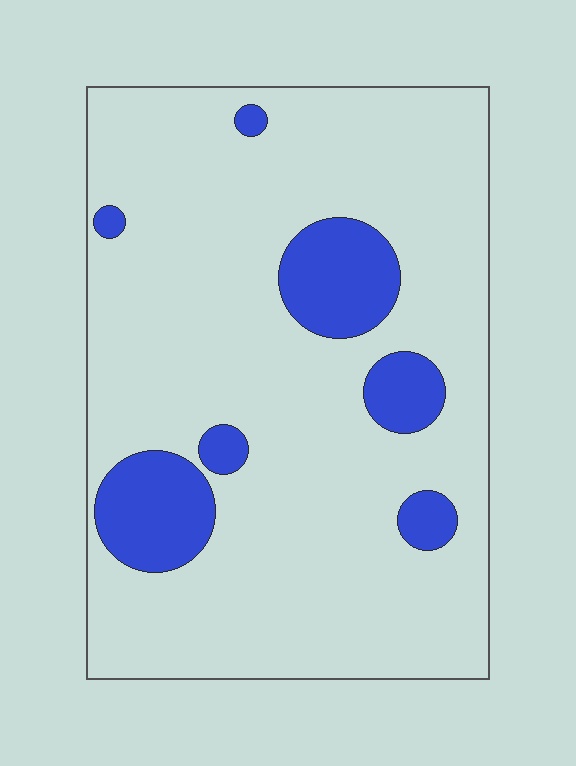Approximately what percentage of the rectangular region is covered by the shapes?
Approximately 15%.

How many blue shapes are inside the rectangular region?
7.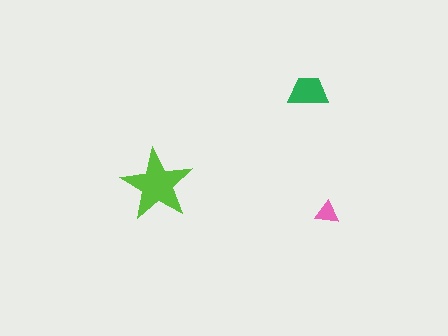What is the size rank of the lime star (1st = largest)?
1st.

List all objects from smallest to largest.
The pink triangle, the green trapezoid, the lime star.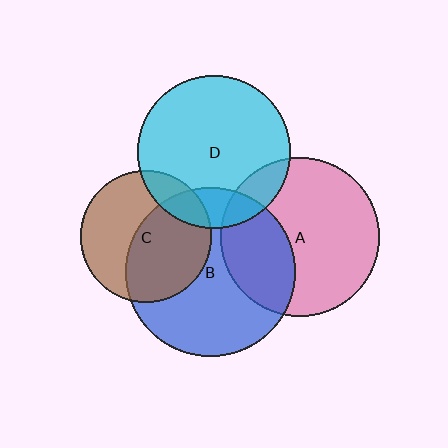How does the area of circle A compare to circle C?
Approximately 1.5 times.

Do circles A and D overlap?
Yes.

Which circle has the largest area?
Circle B (blue).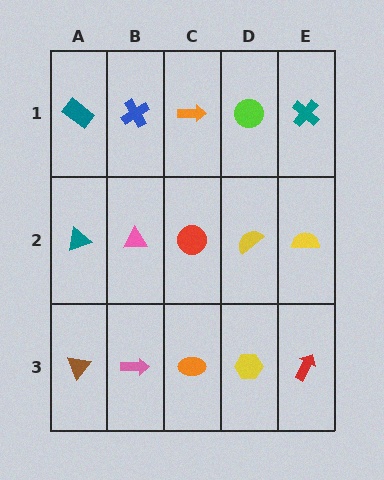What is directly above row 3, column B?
A pink triangle.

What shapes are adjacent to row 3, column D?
A yellow semicircle (row 2, column D), an orange ellipse (row 3, column C), a red arrow (row 3, column E).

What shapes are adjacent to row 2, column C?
An orange arrow (row 1, column C), an orange ellipse (row 3, column C), a pink triangle (row 2, column B), a yellow semicircle (row 2, column D).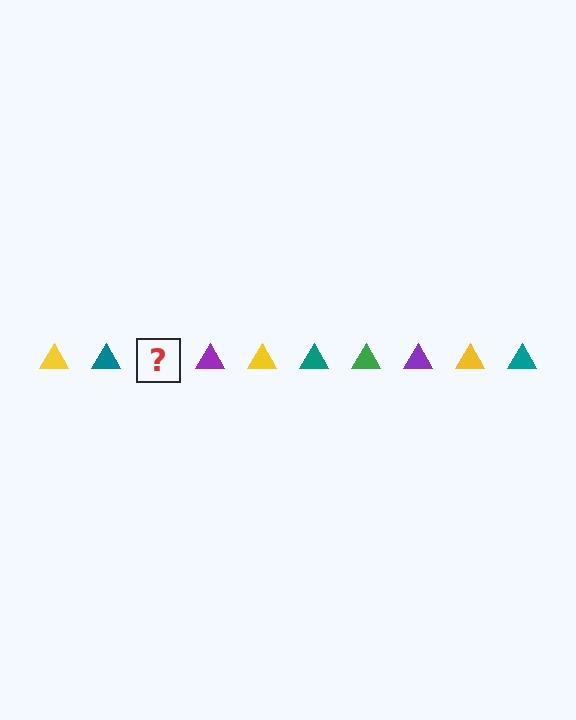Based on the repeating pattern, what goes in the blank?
The blank should be a green triangle.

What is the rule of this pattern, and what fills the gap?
The rule is that the pattern cycles through yellow, teal, green, purple triangles. The gap should be filled with a green triangle.